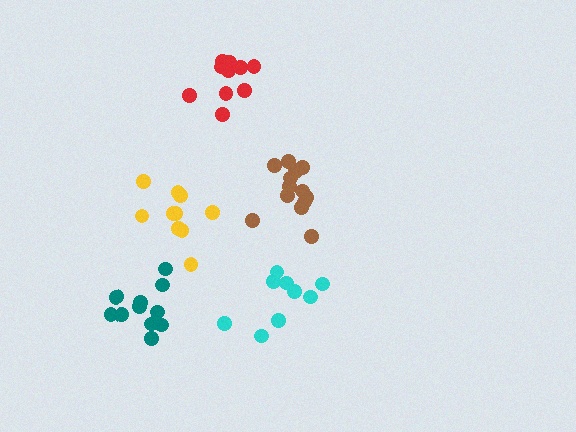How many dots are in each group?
Group 1: 10 dots, Group 2: 9 dots, Group 3: 13 dots, Group 4: 12 dots, Group 5: 11 dots (55 total).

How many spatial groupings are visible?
There are 5 spatial groupings.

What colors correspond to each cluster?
The clusters are colored: yellow, cyan, brown, teal, red.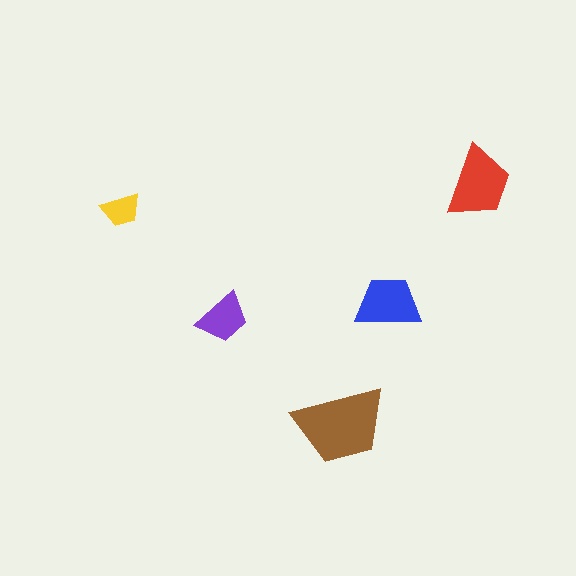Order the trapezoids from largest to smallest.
the brown one, the red one, the blue one, the purple one, the yellow one.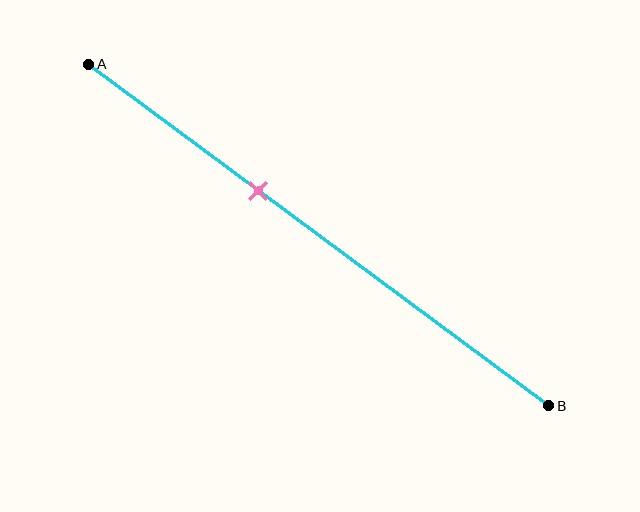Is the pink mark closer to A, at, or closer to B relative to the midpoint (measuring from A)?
The pink mark is closer to point A than the midpoint of segment AB.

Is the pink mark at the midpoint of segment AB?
No, the mark is at about 35% from A, not at the 50% midpoint.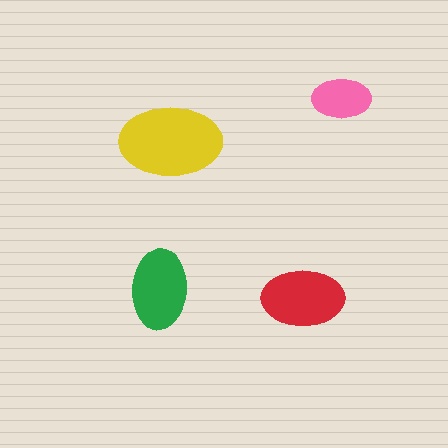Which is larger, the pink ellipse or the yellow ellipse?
The yellow one.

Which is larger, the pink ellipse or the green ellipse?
The green one.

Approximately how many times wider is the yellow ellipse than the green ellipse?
About 1.5 times wider.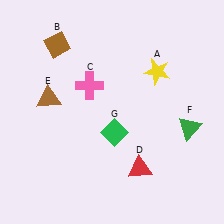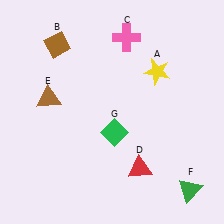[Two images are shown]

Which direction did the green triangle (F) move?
The green triangle (F) moved down.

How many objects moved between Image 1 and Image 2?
2 objects moved between the two images.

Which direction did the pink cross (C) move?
The pink cross (C) moved up.